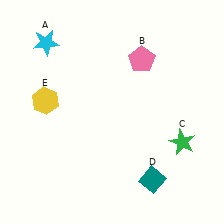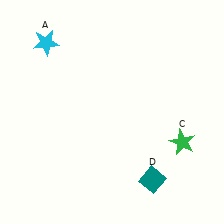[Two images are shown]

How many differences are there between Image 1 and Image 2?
There are 2 differences between the two images.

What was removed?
The yellow hexagon (E), the pink pentagon (B) were removed in Image 2.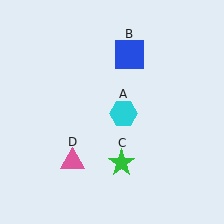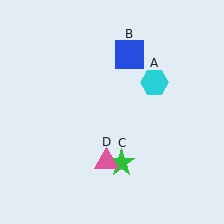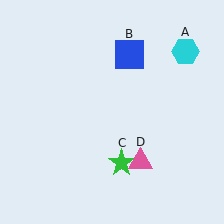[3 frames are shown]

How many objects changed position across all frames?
2 objects changed position: cyan hexagon (object A), pink triangle (object D).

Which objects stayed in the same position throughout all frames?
Blue square (object B) and green star (object C) remained stationary.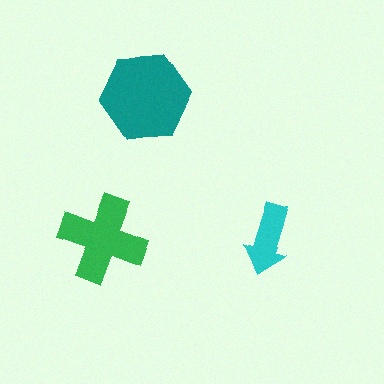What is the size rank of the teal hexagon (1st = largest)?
1st.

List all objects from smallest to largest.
The cyan arrow, the green cross, the teal hexagon.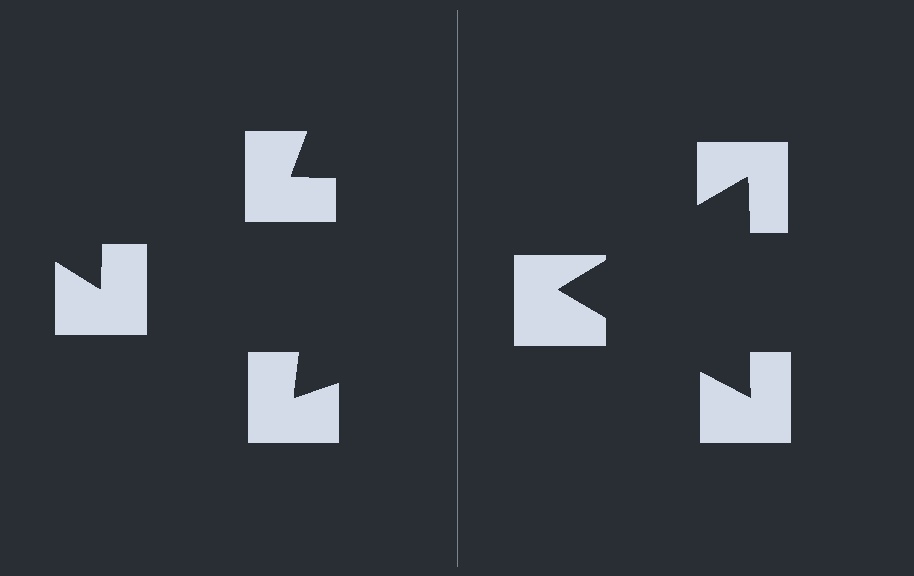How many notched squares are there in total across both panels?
6 — 3 on each side.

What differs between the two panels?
The notched squares are positioned identically on both sides; only the wedge orientations differ. On the right they align to a triangle; on the left they are misaligned.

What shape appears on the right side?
An illusory triangle.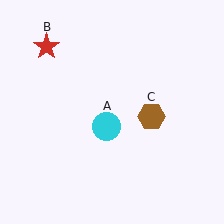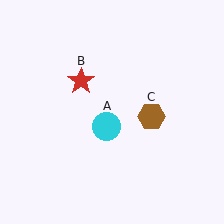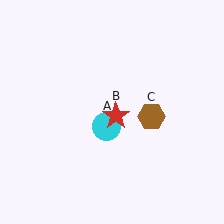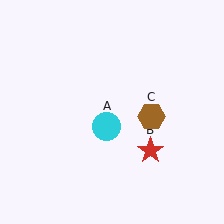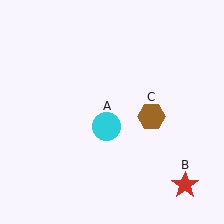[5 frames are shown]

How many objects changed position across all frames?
1 object changed position: red star (object B).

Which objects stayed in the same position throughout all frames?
Cyan circle (object A) and brown hexagon (object C) remained stationary.